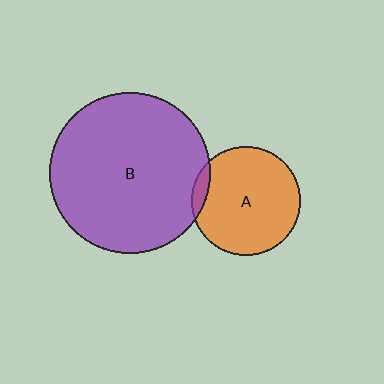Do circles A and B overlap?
Yes.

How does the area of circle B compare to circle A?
Approximately 2.2 times.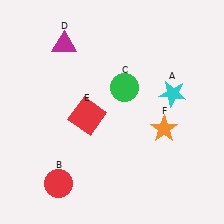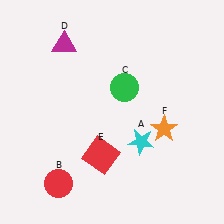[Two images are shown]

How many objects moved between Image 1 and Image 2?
2 objects moved between the two images.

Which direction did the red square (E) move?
The red square (E) moved down.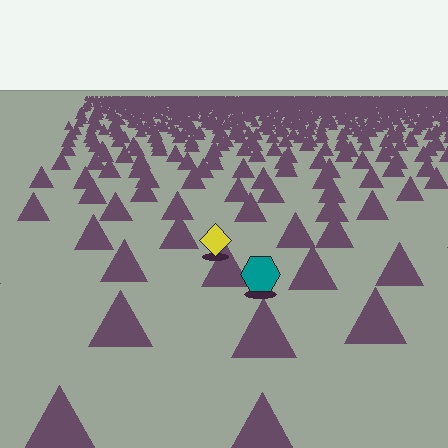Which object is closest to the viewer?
The teal hexagon is closest. The texture marks near it are larger and more spread out.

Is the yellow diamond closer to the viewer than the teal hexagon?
No. The teal hexagon is closer — you can tell from the texture gradient: the ground texture is coarser near it.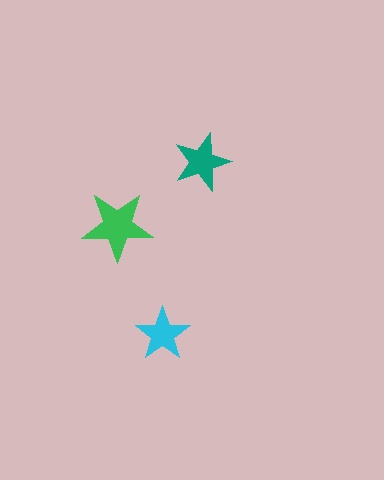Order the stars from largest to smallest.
the green one, the teal one, the cyan one.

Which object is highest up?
The teal star is topmost.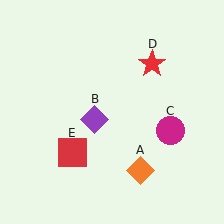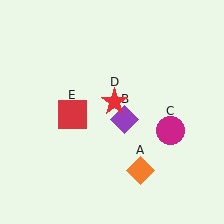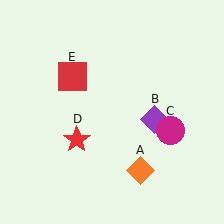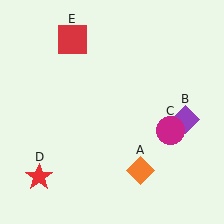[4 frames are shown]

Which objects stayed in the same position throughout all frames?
Orange diamond (object A) and magenta circle (object C) remained stationary.